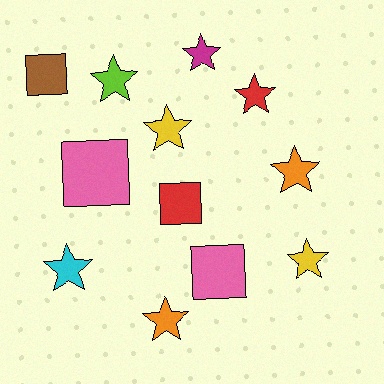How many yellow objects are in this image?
There are 2 yellow objects.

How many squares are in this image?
There are 4 squares.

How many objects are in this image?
There are 12 objects.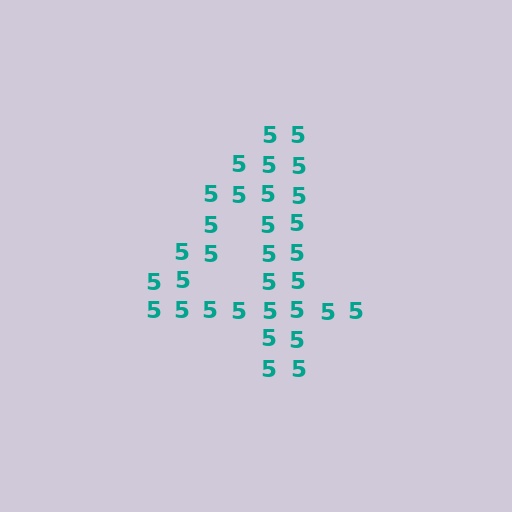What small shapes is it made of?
It is made of small digit 5's.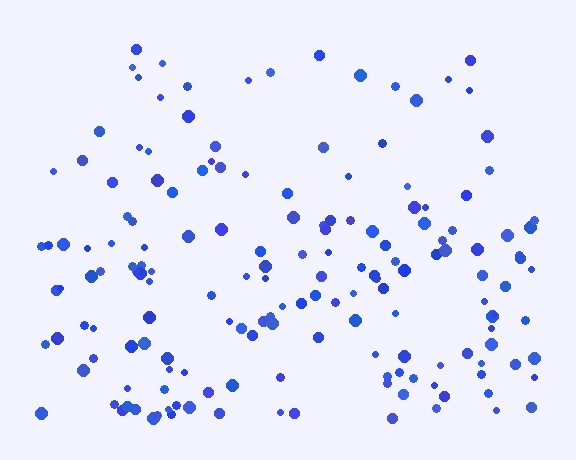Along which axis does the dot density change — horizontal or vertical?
Vertical.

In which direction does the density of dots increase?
From top to bottom, with the bottom side densest.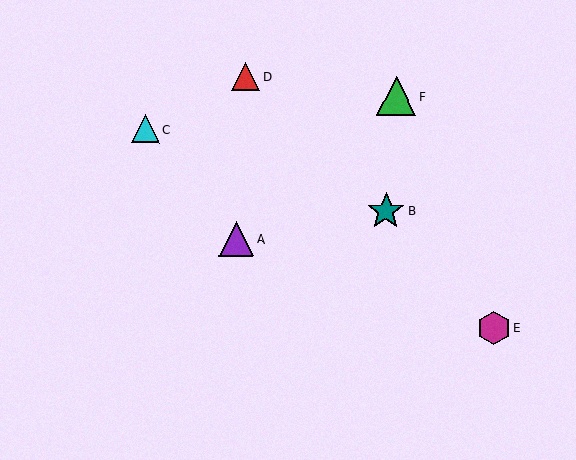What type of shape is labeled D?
Shape D is a red triangle.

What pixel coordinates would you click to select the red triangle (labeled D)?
Click at (246, 77) to select the red triangle D.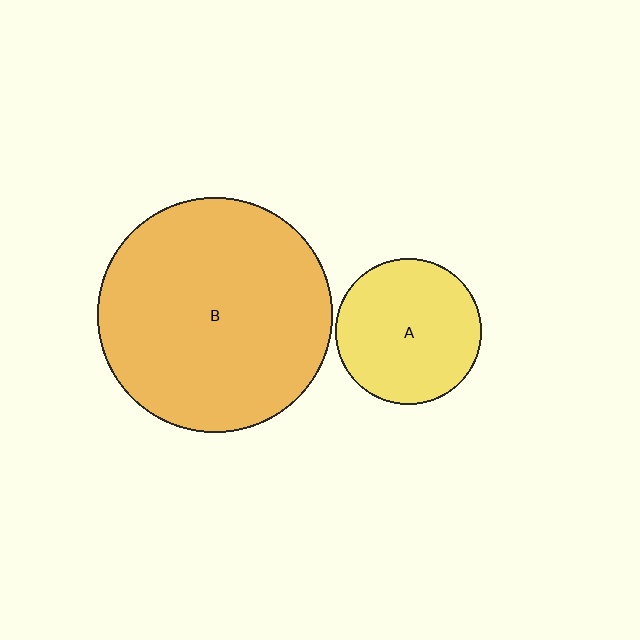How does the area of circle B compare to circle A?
Approximately 2.6 times.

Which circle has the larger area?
Circle B (orange).